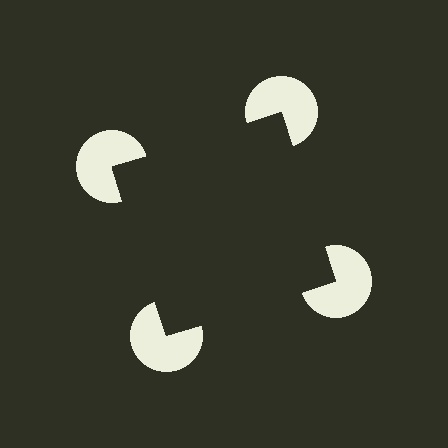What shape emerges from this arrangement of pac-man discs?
An illusory square — its edges are inferred from the aligned wedge cuts in the pac-man discs, not physically drawn.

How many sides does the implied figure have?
4 sides.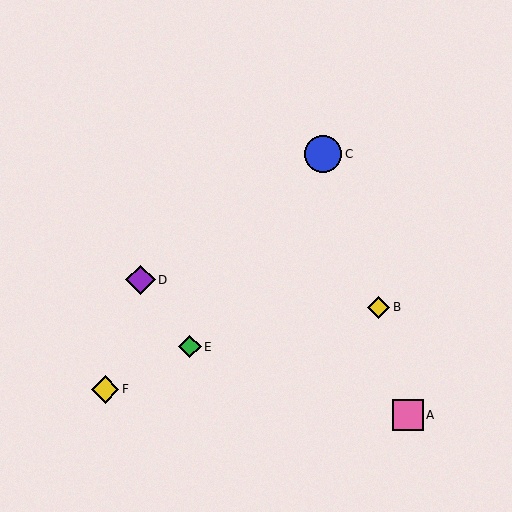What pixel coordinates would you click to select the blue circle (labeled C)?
Click at (323, 154) to select the blue circle C.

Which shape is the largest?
The blue circle (labeled C) is the largest.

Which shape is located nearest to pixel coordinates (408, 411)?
The pink square (labeled A) at (408, 415) is nearest to that location.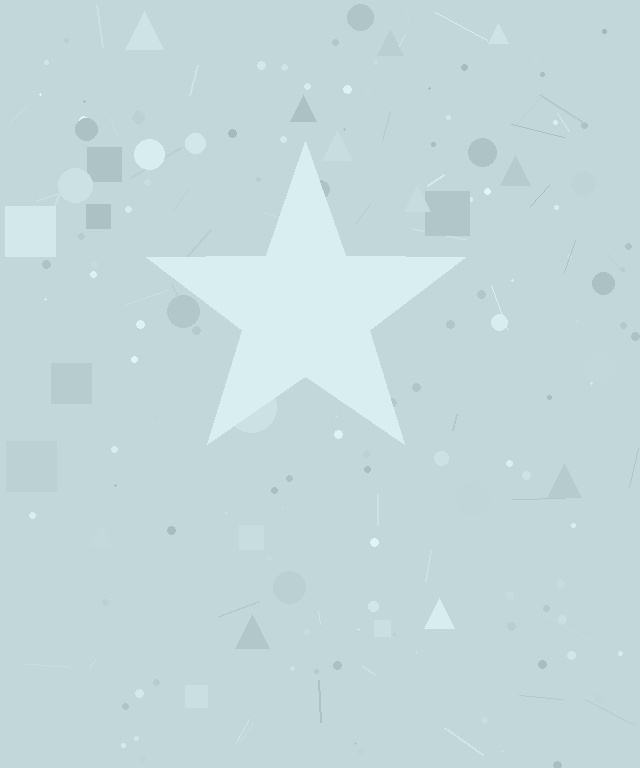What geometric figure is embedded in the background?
A star is embedded in the background.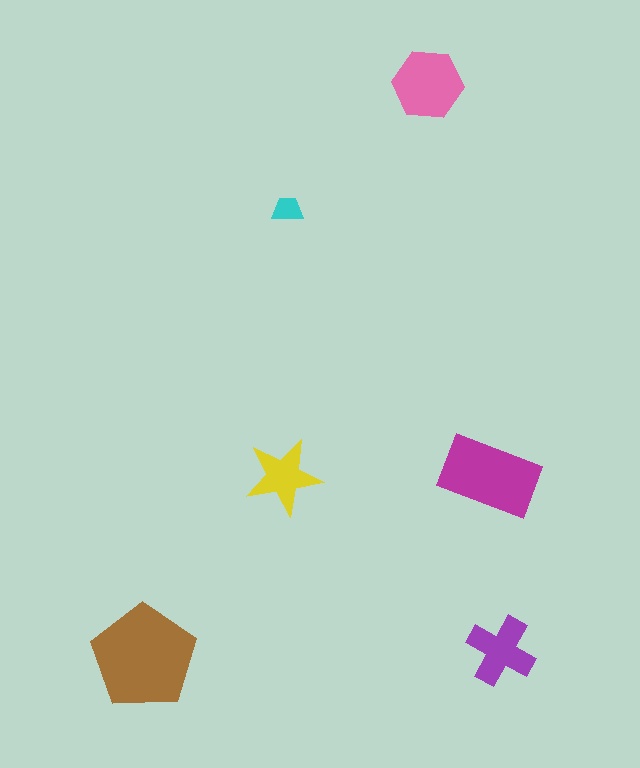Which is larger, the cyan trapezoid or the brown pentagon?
The brown pentagon.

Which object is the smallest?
The cyan trapezoid.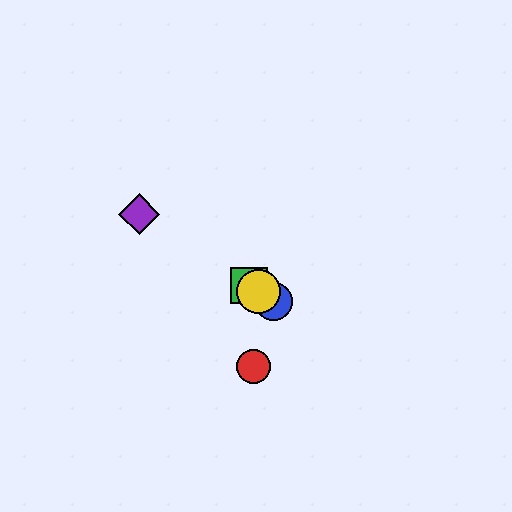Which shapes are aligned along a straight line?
The blue circle, the green square, the yellow circle, the purple diamond are aligned along a straight line.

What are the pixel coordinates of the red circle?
The red circle is at (253, 367).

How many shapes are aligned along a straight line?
4 shapes (the blue circle, the green square, the yellow circle, the purple diamond) are aligned along a straight line.